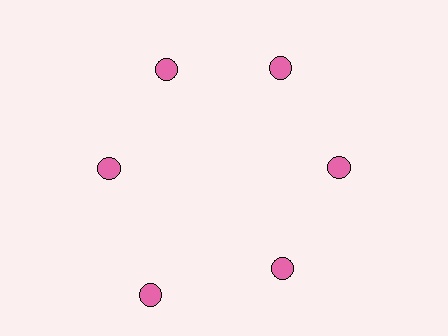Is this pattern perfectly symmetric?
No. The 6 pink circles are arranged in a ring, but one element near the 7 o'clock position is pushed outward from the center, breaking the 6-fold rotational symmetry.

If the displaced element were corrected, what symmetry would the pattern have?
It would have 6-fold rotational symmetry — the pattern would map onto itself every 60 degrees.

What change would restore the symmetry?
The symmetry would be restored by moving it inward, back onto the ring so that all 6 circles sit at equal angles and equal distance from the center.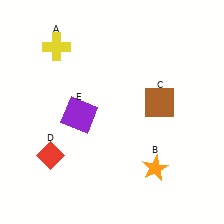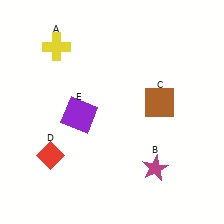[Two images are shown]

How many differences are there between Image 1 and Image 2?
There is 1 difference between the two images.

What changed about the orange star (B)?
In Image 1, B is orange. In Image 2, it changed to magenta.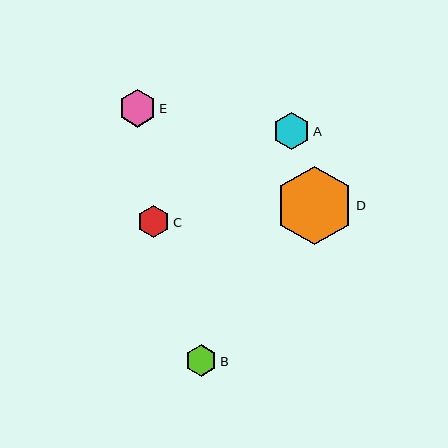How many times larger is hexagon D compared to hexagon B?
Hexagon D is approximately 2.5 times the size of hexagon B.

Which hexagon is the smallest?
Hexagon B is the smallest with a size of approximately 31 pixels.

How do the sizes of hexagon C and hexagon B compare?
Hexagon C and hexagon B are approximately the same size.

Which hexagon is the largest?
Hexagon D is the largest with a size of approximately 78 pixels.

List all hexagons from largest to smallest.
From largest to smallest: D, E, A, C, B.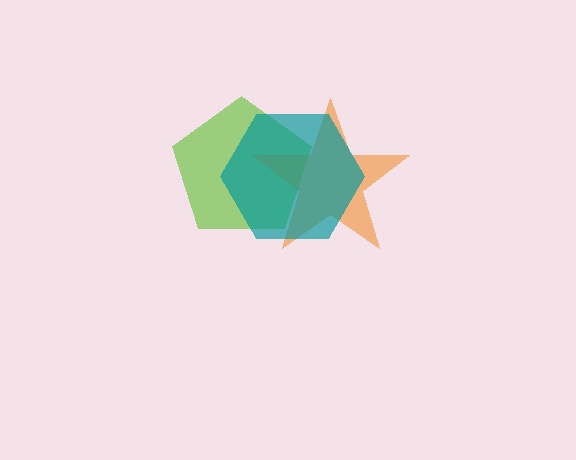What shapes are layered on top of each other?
The layered shapes are: a lime pentagon, an orange star, a teal hexagon.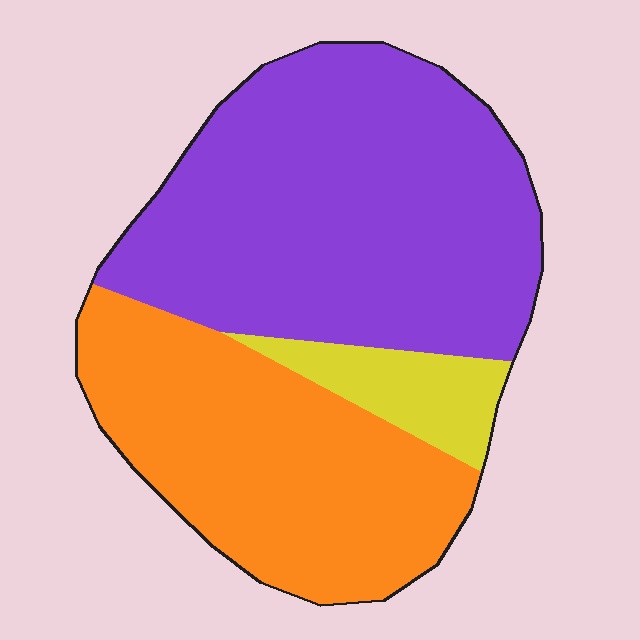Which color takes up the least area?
Yellow, at roughly 10%.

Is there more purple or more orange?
Purple.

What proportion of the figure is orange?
Orange covers about 40% of the figure.